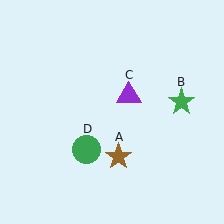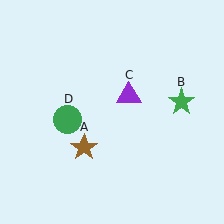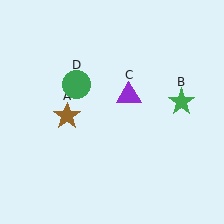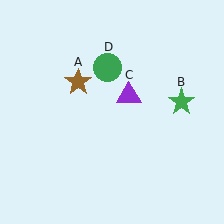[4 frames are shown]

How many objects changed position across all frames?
2 objects changed position: brown star (object A), green circle (object D).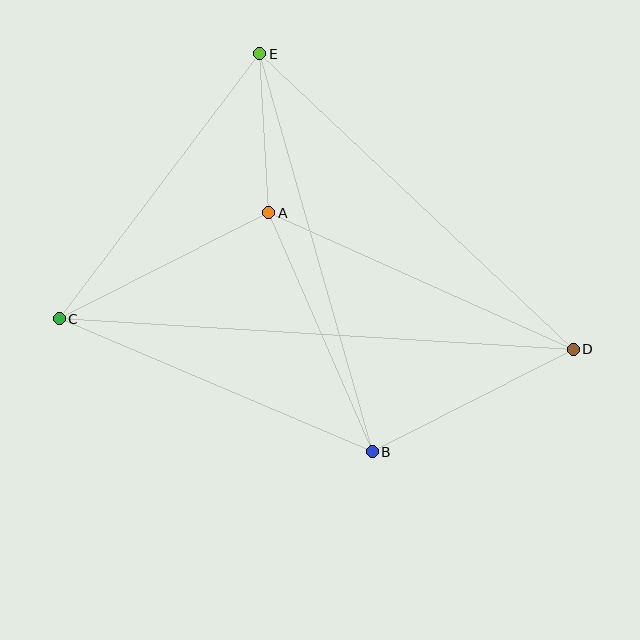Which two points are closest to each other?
Points A and E are closest to each other.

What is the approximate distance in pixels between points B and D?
The distance between B and D is approximately 226 pixels.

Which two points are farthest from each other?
Points C and D are farthest from each other.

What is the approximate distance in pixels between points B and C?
The distance between B and C is approximately 340 pixels.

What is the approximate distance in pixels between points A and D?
The distance between A and D is approximately 334 pixels.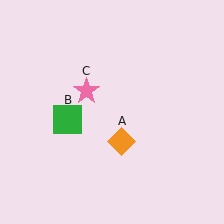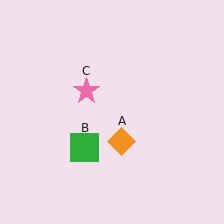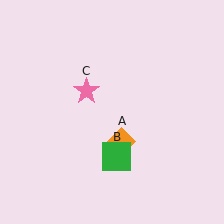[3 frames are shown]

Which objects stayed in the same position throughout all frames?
Orange diamond (object A) and pink star (object C) remained stationary.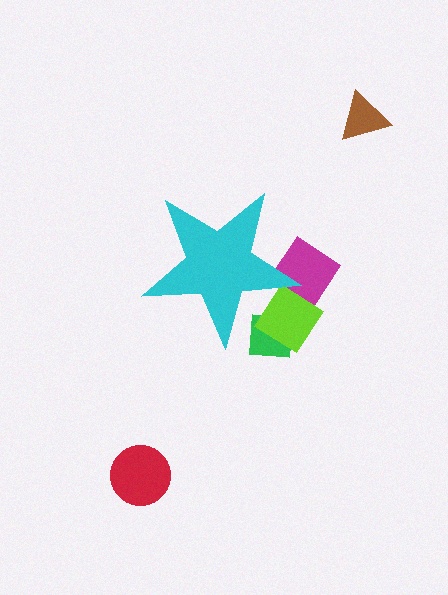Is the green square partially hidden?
Yes, the green square is partially hidden behind the cyan star.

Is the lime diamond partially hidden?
Yes, the lime diamond is partially hidden behind the cyan star.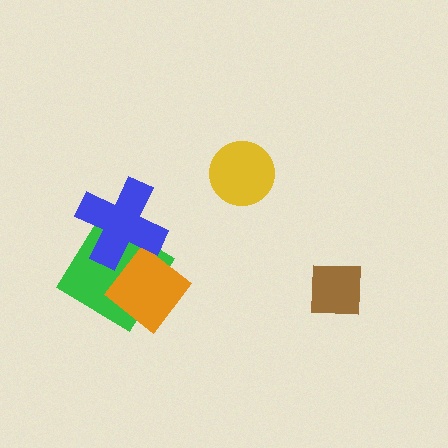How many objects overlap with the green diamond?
2 objects overlap with the green diamond.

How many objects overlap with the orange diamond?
1 object overlaps with the orange diamond.